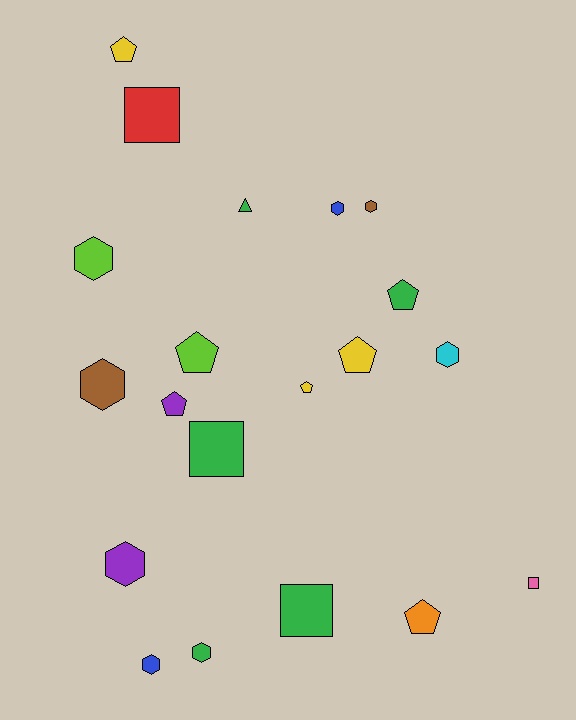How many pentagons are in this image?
There are 7 pentagons.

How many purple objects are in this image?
There are 2 purple objects.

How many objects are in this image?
There are 20 objects.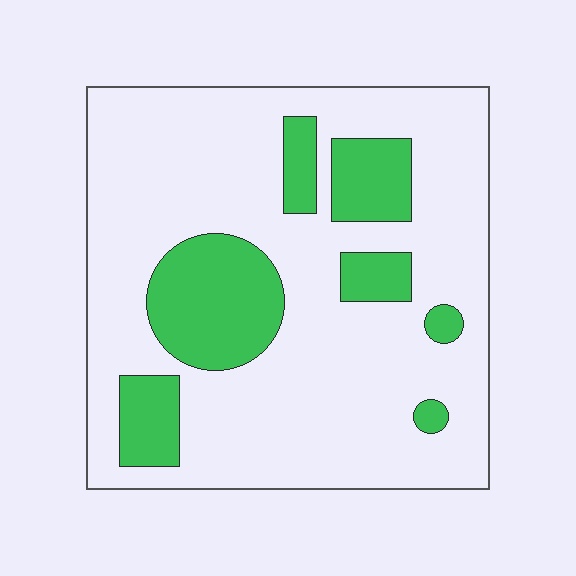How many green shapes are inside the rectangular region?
7.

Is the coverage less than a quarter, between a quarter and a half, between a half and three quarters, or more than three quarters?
Less than a quarter.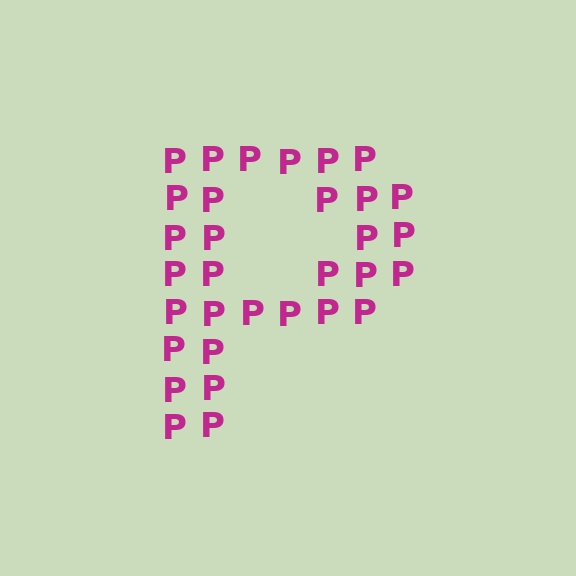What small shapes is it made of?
It is made of small letter P's.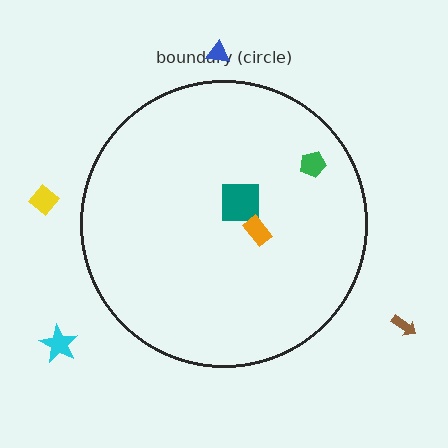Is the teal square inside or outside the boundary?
Inside.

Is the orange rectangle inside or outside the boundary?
Inside.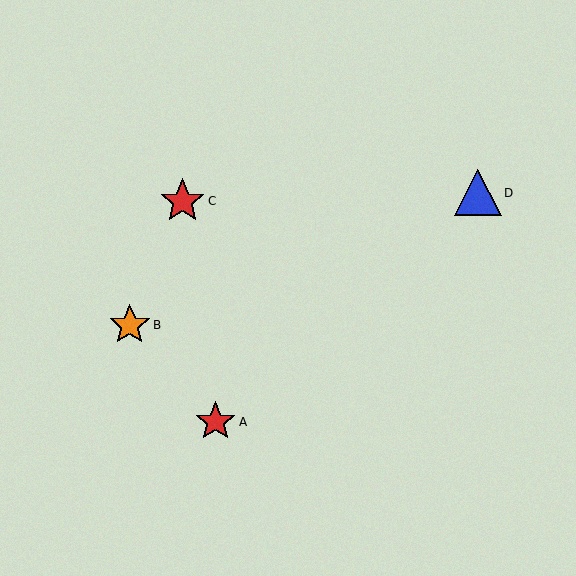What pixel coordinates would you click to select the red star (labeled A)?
Click at (216, 422) to select the red star A.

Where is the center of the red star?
The center of the red star is at (216, 422).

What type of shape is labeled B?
Shape B is an orange star.